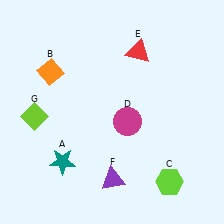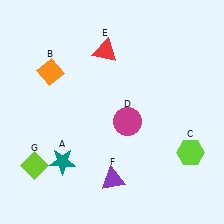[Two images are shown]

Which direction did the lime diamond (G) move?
The lime diamond (G) moved down.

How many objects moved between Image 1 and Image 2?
3 objects moved between the two images.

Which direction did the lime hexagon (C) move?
The lime hexagon (C) moved up.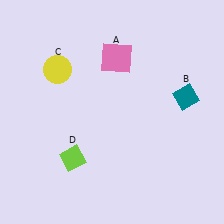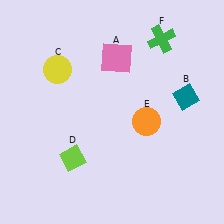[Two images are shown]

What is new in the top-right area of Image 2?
A green cross (F) was added in the top-right area of Image 2.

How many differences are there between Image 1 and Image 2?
There are 2 differences between the two images.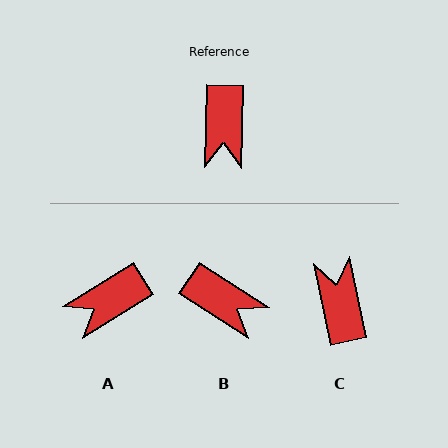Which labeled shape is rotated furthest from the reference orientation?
C, about 167 degrees away.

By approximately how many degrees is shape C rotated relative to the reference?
Approximately 167 degrees clockwise.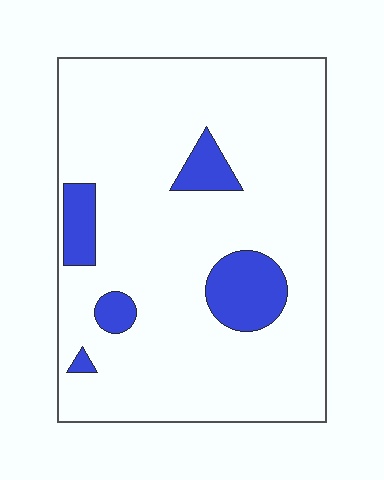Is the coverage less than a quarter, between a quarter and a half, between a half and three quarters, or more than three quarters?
Less than a quarter.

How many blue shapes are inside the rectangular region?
5.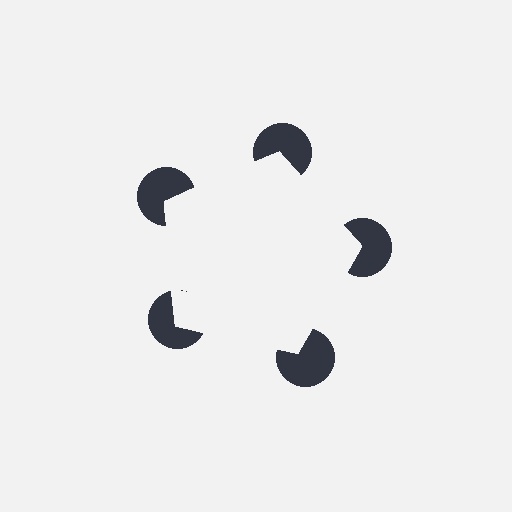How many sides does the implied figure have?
5 sides.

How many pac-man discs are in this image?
There are 5 — one at each vertex of the illusory pentagon.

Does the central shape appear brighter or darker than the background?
It typically appears slightly brighter than the background, even though no actual brightness change is drawn.